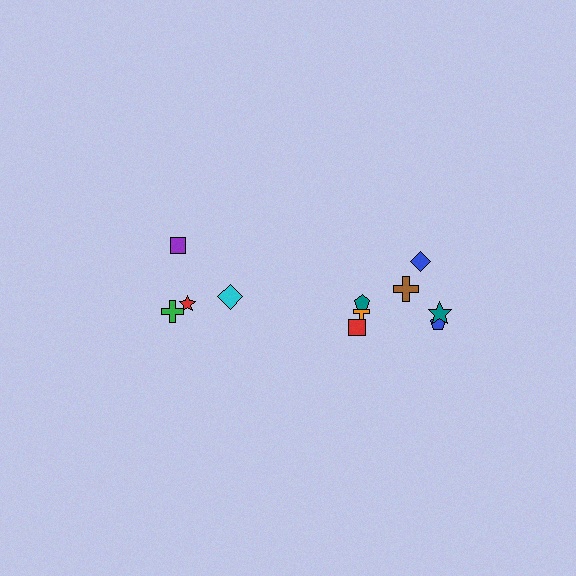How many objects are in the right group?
There are 7 objects.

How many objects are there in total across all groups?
There are 11 objects.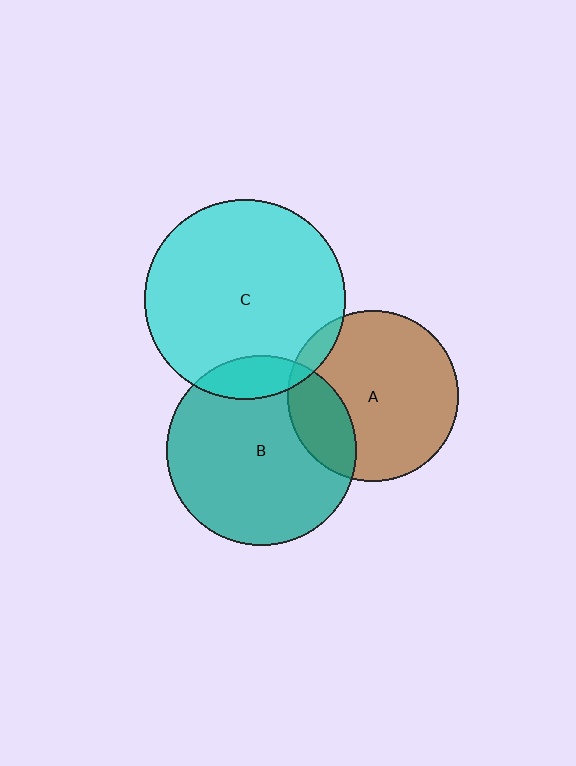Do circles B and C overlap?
Yes.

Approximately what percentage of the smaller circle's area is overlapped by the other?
Approximately 15%.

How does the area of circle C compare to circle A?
Approximately 1.4 times.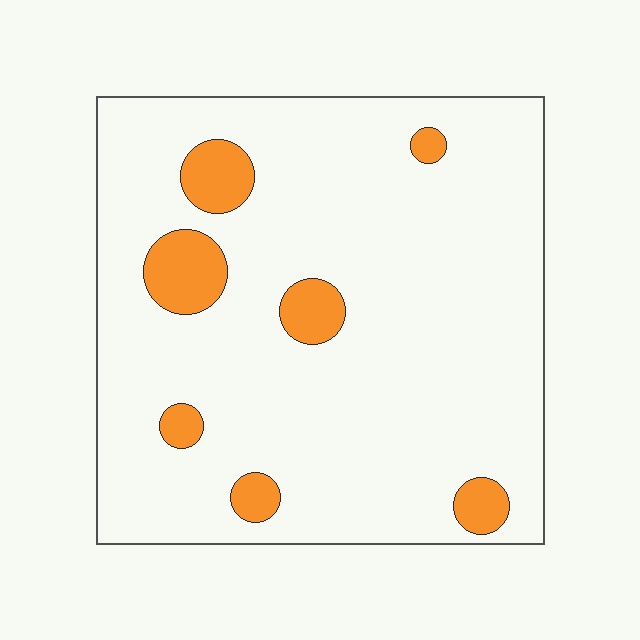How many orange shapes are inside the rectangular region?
7.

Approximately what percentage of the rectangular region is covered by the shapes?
Approximately 10%.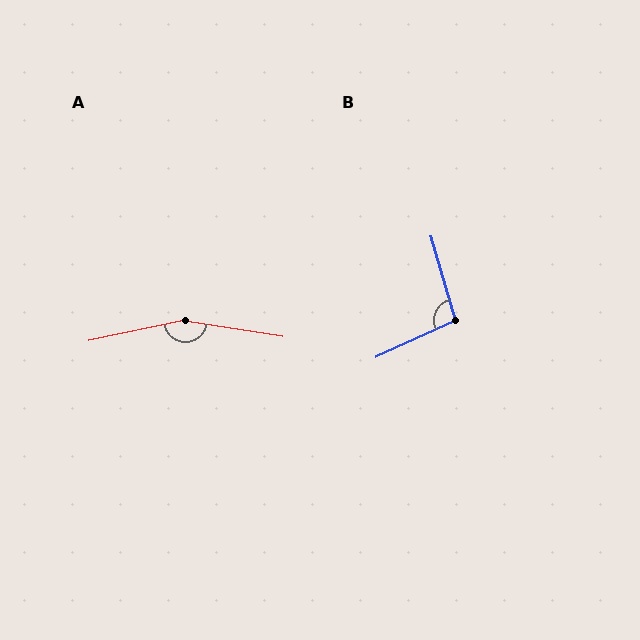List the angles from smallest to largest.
B (99°), A (159°).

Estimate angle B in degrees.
Approximately 99 degrees.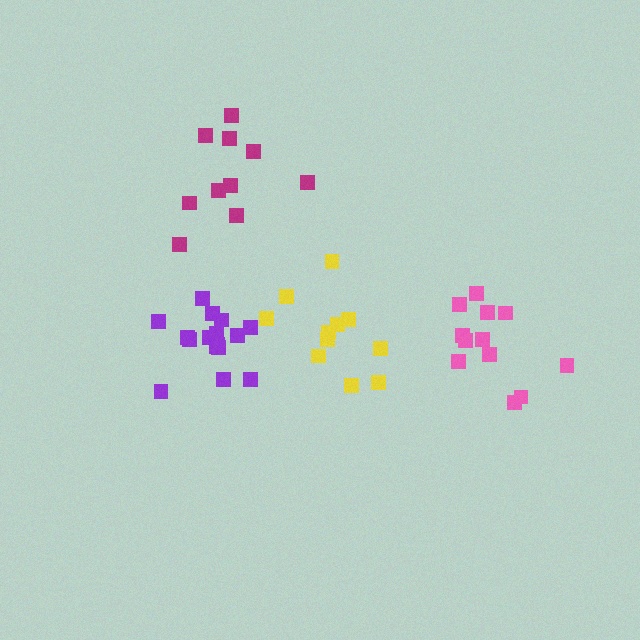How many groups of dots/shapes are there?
There are 4 groups.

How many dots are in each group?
Group 1: 10 dots, Group 2: 16 dots, Group 3: 11 dots, Group 4: 12 dots (49 total).